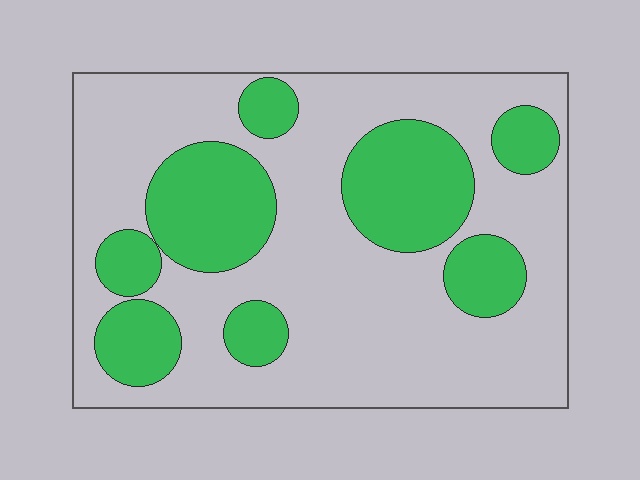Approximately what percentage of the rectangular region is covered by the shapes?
Approximately 30%.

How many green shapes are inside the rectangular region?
8.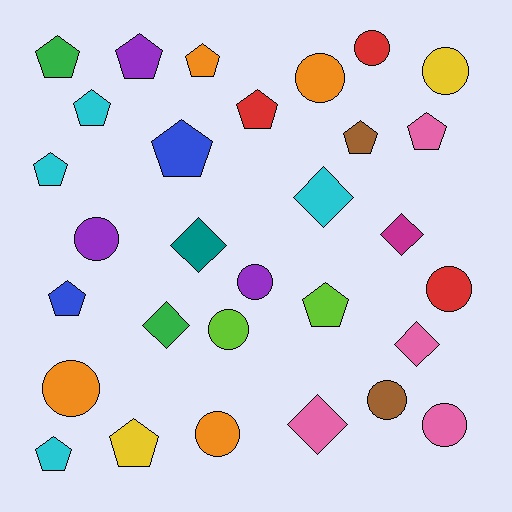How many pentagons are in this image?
There are 13 pentagons.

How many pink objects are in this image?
There are 4 pink objects.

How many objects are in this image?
There are 30 objects.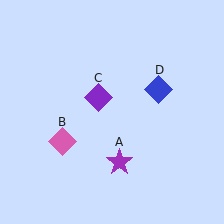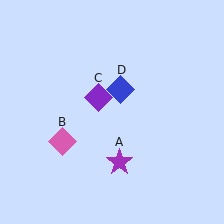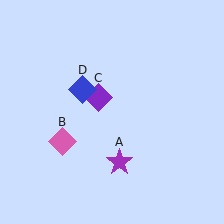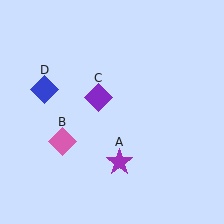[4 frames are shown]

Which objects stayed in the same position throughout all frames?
Purple star (object A) and pink diamond (object B) and purple diamond (object C) remained stationary.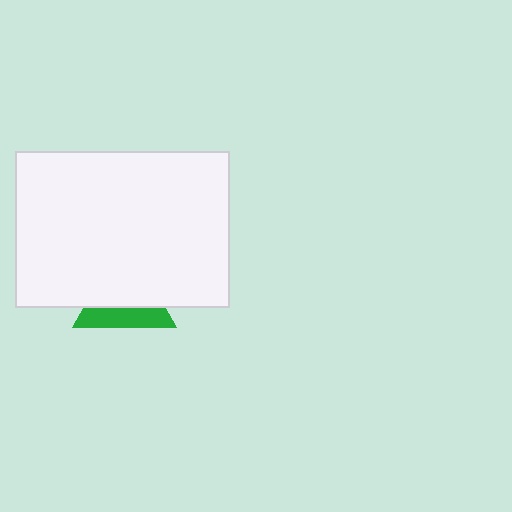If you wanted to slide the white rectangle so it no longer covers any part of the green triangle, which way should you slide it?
Slide it up — that is the most direct way to separate the two shapes.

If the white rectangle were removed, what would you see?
You would see the complete green triangle.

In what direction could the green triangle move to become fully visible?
The green triangle could move down. That would shift it out from behind the white rectangle entirely.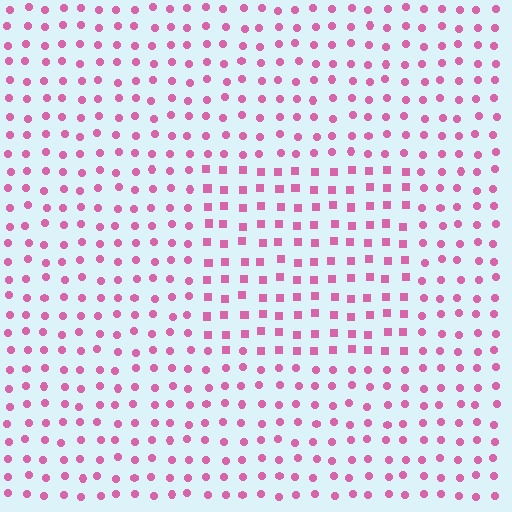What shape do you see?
I see a rectangle.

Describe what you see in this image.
The image is filled with small pink elements arranged in a uniform grid. A rectangle-shaped region contains squares, while the surrounding area contains circles. The boundary is defined purely by the change in element shape.